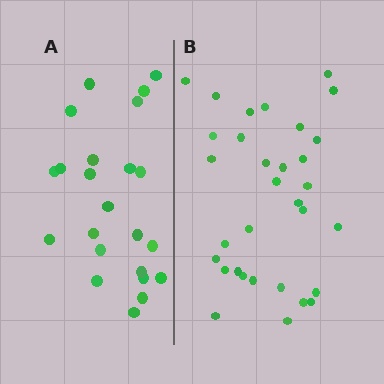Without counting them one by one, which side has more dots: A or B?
Region B (the right region) has more dots.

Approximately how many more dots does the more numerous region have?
Region B has roughly 8 or so more dots than region A.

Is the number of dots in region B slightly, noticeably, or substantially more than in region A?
Region B has noticeably more, but not dramatically so. The ratio is roughly 1.4 to 1.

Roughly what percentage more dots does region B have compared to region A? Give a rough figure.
About 40% more.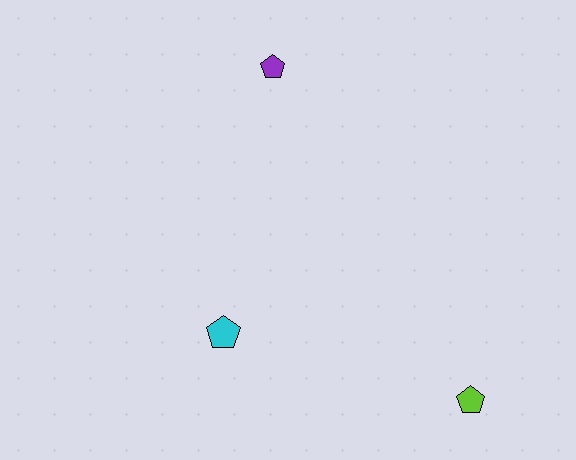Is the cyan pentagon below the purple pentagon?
Yes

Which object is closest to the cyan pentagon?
The lime pentagon is closest to the cyan pentagon.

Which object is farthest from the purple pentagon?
The lime pentagon is farthest from the purple pentagon.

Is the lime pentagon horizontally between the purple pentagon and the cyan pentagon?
No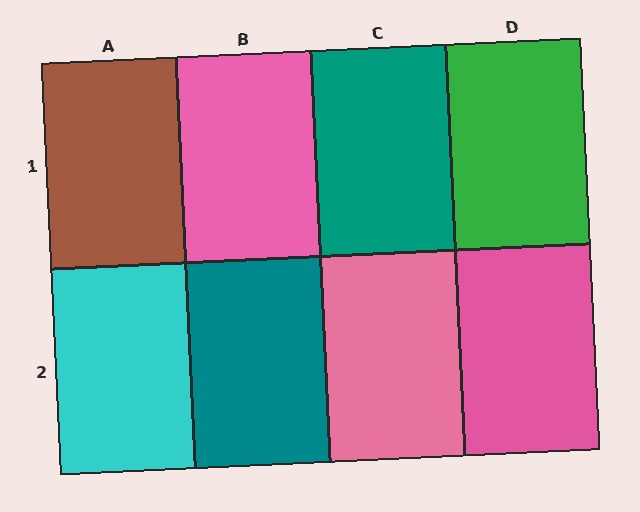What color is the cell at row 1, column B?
Pink.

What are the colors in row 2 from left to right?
Cyan, teal, pink, pink.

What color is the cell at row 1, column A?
Brown.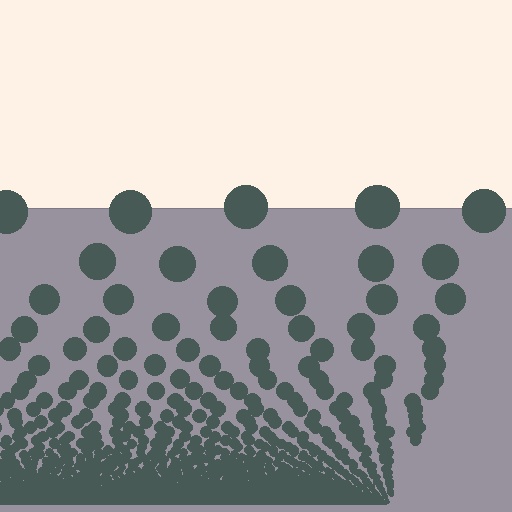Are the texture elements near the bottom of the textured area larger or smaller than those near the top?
Smaller. The gradient is inverted — elements near the bottom are smaller and denser.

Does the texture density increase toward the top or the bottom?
Density increases toward the bottom.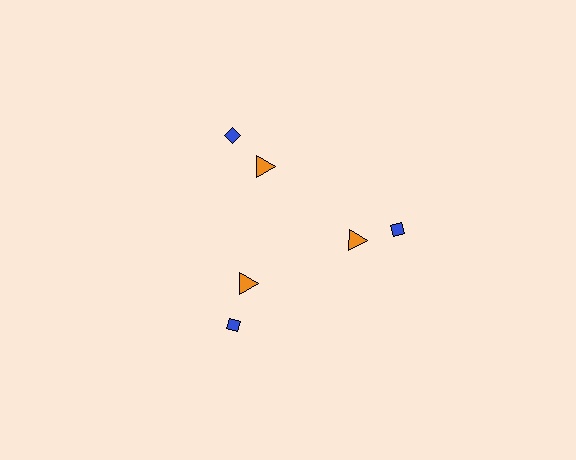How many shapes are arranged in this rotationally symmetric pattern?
There are 6 shapes, arranged in 3 groups of 2.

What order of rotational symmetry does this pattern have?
This pattern has 3-fold rotational symmetry.